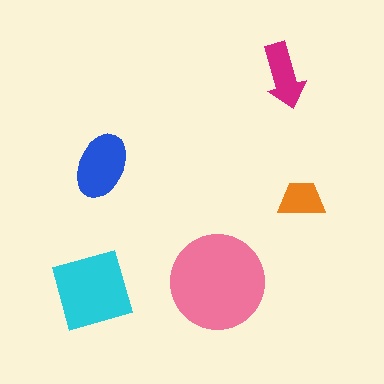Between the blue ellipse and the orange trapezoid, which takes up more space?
The blue ellipse.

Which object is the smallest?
The orange trapezoid.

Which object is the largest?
The pink circle.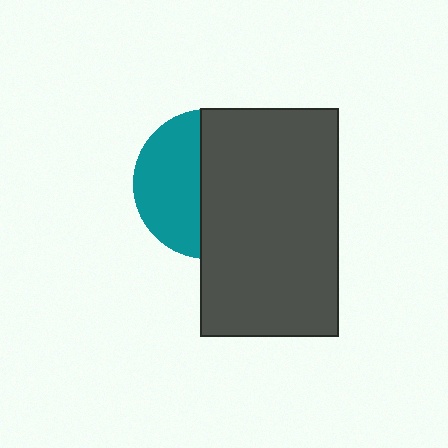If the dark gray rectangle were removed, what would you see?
You would see the complete teal circle.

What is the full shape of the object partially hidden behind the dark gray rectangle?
The partially hidden object is a teal circle.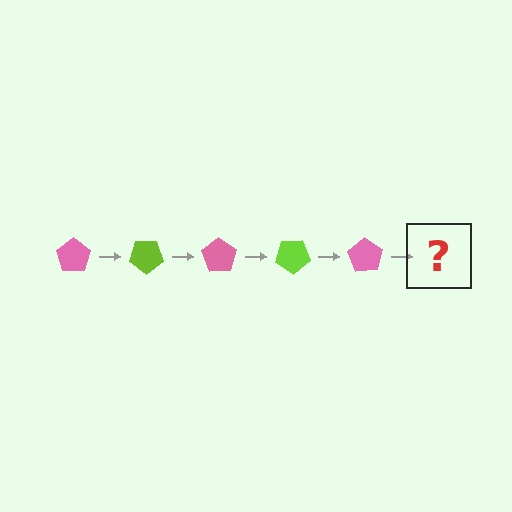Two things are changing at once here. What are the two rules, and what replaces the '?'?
The two rules are that it rotates 35 degrees each step and the color cycles through pink and lime. The '?' should be a lime pentagon, rotated 175 degrees from the start.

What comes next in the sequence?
The next element should be a lime pentagon, rotated 175 degrees from the start.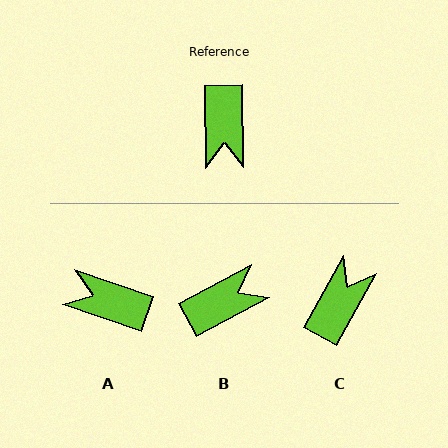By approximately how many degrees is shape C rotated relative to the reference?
Approximately 150 degrees counter-clockwise.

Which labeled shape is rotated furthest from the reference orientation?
C, about 150 degrees away.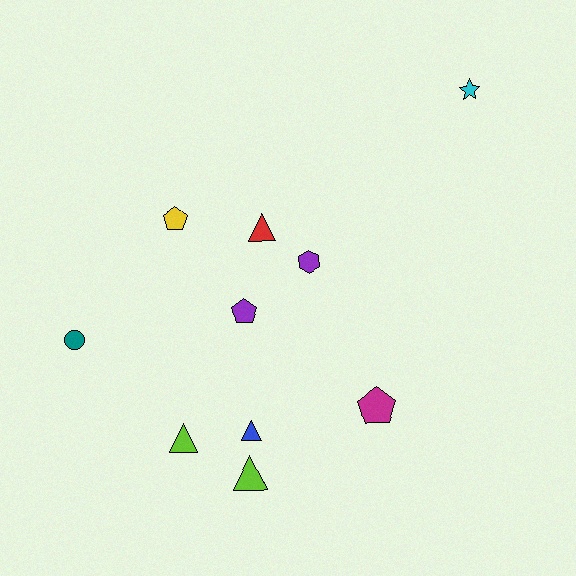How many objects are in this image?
There are 10 objects.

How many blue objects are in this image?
There is 1 blue object.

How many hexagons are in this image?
There is 1 hexagon.